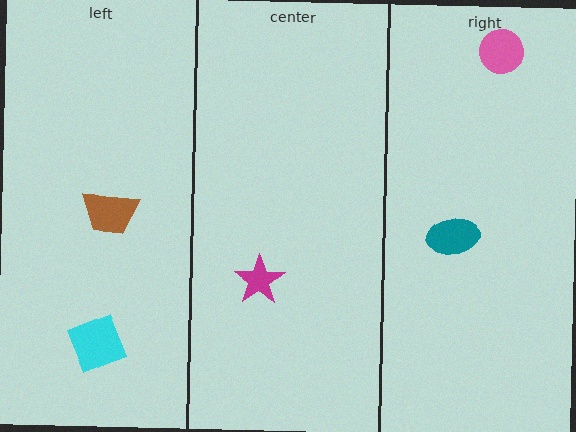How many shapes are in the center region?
1.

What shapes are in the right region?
The teal ellipse, the pink circle.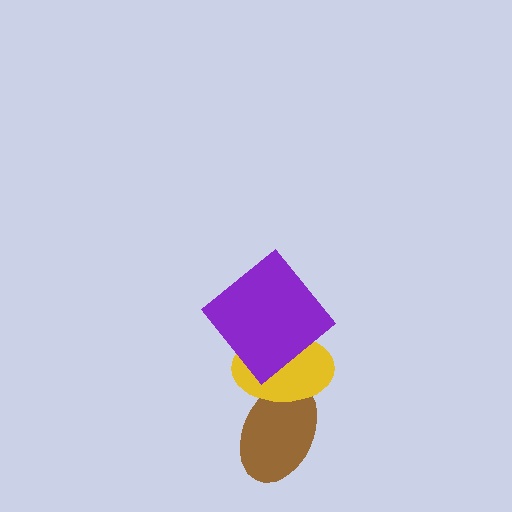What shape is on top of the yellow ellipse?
The purple diamond is on top of the yellow ellipse.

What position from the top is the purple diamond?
The purple diamond is 1st from the top.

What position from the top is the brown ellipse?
The brown ellipse is 3rd from the top.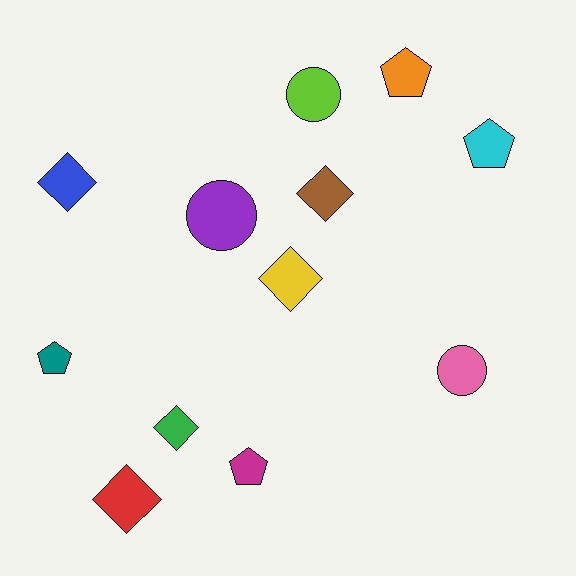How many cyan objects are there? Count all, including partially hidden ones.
There is 1 cyan object.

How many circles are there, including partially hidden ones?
There are 3 circles.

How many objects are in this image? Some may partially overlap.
There are 12 objects.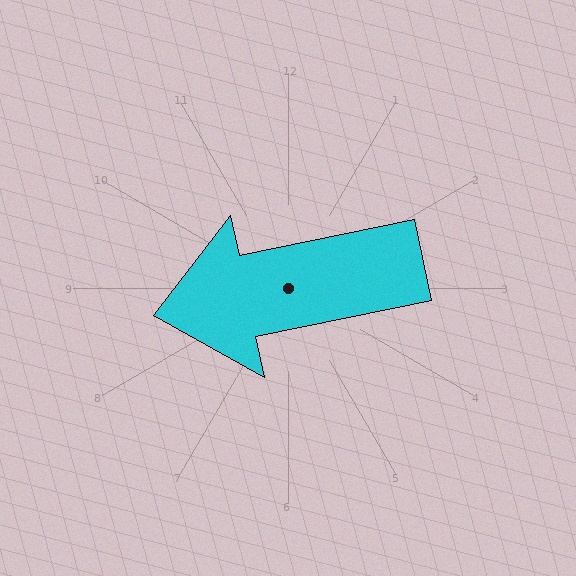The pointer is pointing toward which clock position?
Roughly 9 o'clock.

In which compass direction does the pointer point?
West.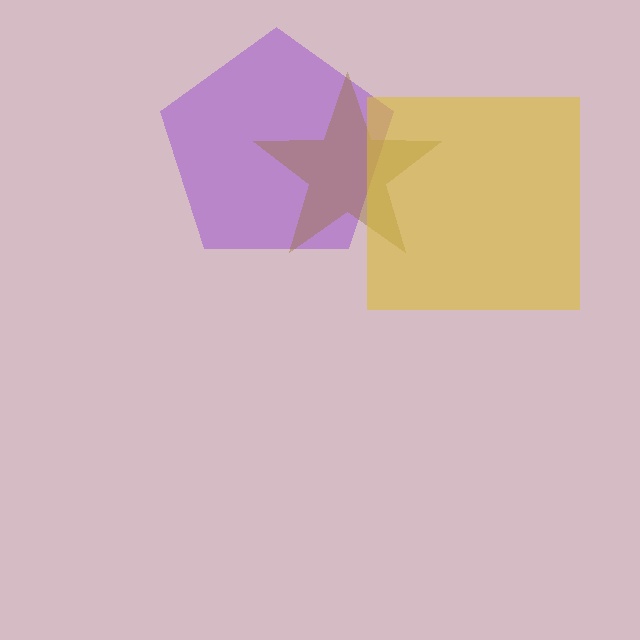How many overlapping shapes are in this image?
There are 3 overlapping shapes in the image.